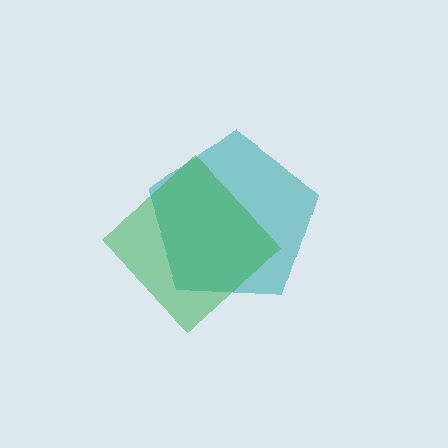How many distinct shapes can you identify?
There are 2 distinct shapes: a teal pentagon, a green diamond.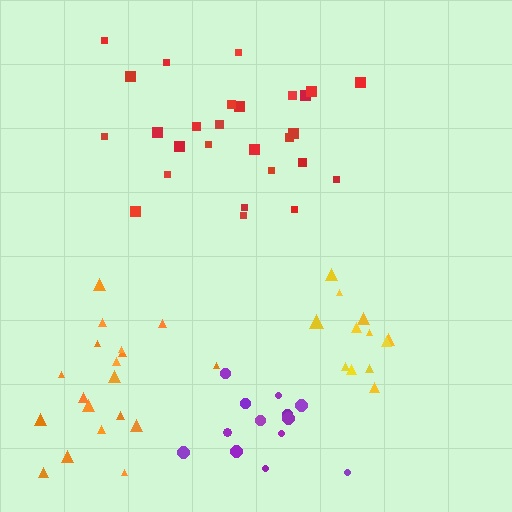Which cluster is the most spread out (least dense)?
Purple.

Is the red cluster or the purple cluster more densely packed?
Red.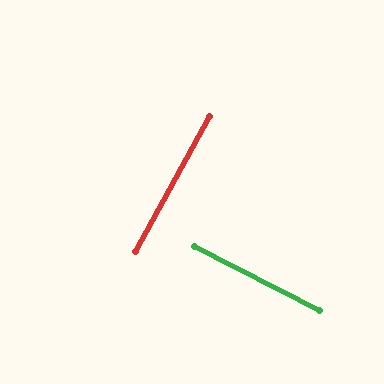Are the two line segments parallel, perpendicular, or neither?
Perpendicular — they meet at approximately 89°.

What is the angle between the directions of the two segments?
Approximately 89 degrees.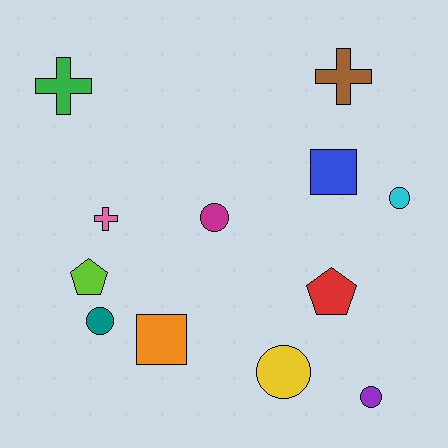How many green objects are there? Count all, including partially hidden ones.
There is 1 green object.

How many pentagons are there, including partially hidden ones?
There are 2 pentagons.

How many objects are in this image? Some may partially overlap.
There are 12 objects.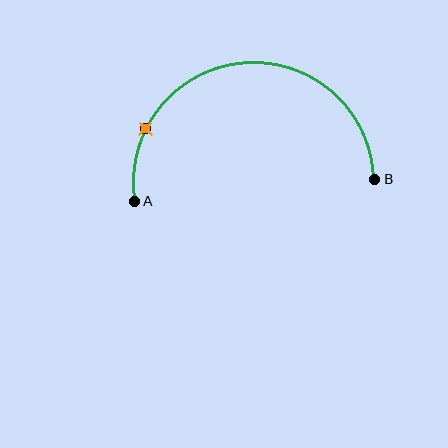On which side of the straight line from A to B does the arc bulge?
The arc bulges above the straight line connecting A and B.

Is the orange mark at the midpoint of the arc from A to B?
No. The orange mark lies on the arc but is closer to endpoint A. The arc midpoint would be at the point on the curve equidistant along the arc from both A and B.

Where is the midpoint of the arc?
The arc midpoint is the point on the curve farthest from the straight line joining A and B. It sits above that line.